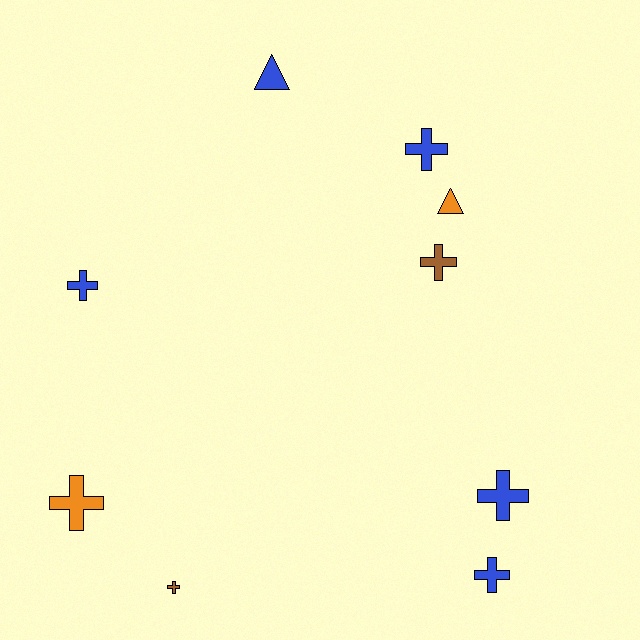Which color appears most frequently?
Blue, with 5 objects.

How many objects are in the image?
There are 9 objects.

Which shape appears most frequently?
Cross, with 7 objects.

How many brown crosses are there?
There are 2 brown crosses.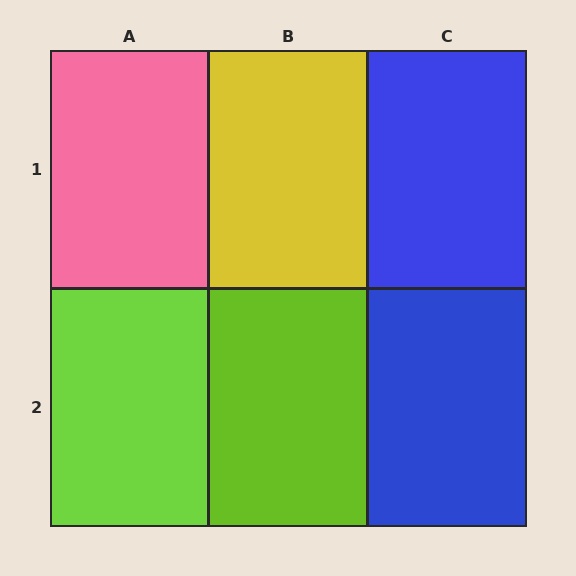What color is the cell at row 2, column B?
Lime.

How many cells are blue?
2 cells are blue.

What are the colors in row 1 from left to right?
Pink, yellow, blue.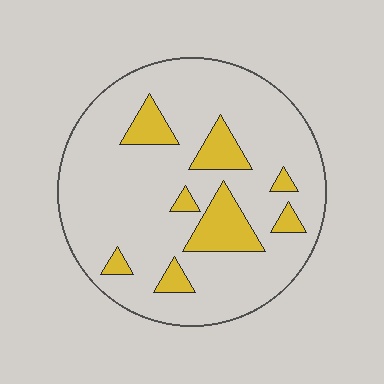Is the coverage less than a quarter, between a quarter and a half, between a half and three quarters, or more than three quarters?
Less than a quarter.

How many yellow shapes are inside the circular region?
8.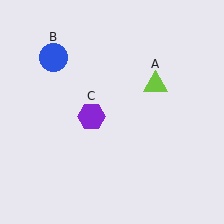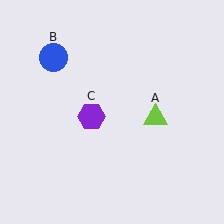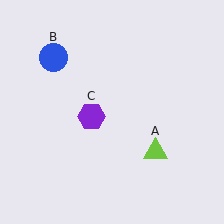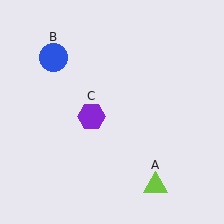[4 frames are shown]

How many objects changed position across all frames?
1 object changed position: lime triangle (object A).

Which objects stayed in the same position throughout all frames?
Blue circle (object B) and purple hexagon (object C) remained stationary.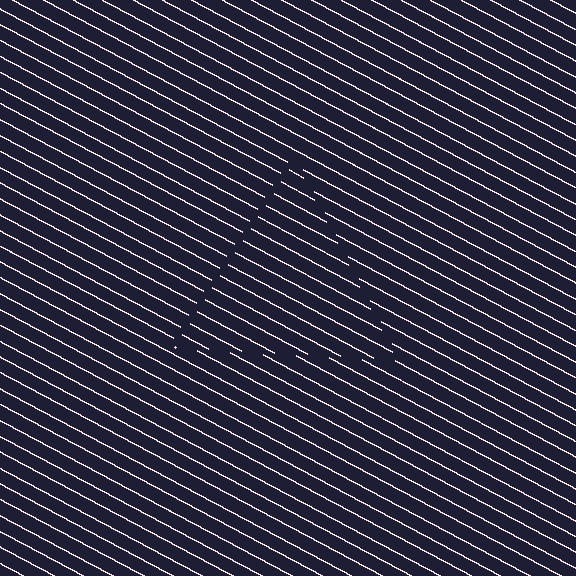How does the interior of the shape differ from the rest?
The interior of the shape contains the same grating, shifted by half a period — the contour is defined by the phase discontinuity where line-ends from the inner and outer gratings abut.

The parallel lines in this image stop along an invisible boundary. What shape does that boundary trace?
An illusory triangle. The interior of the shape contains the same grating, shifted by half a period — the contour is defined by the phase discontinuity where line-ends from the inner and outer gratings abut.